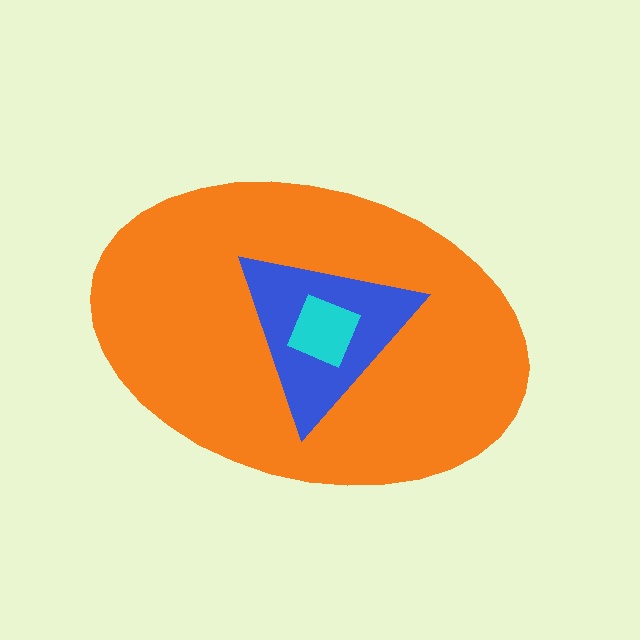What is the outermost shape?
The orange ellipse.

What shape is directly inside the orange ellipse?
The blue triangle.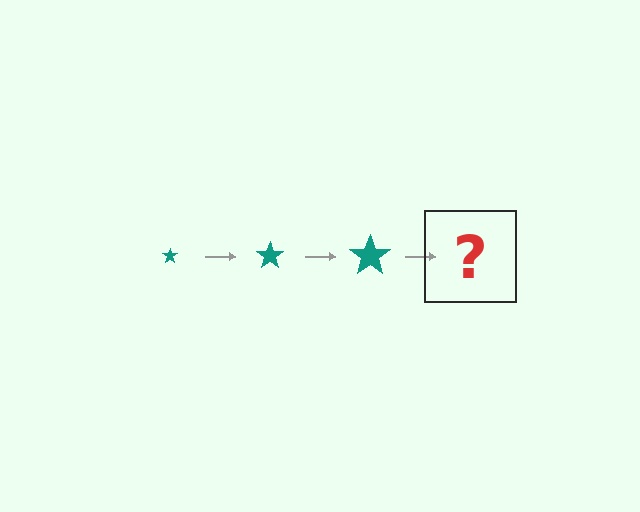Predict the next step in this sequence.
The next step is a teal star, larger than the previous one.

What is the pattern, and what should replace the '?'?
The pattern is that the star gets progressively larger each step. The '?' should be a teal star, larger than the previous one.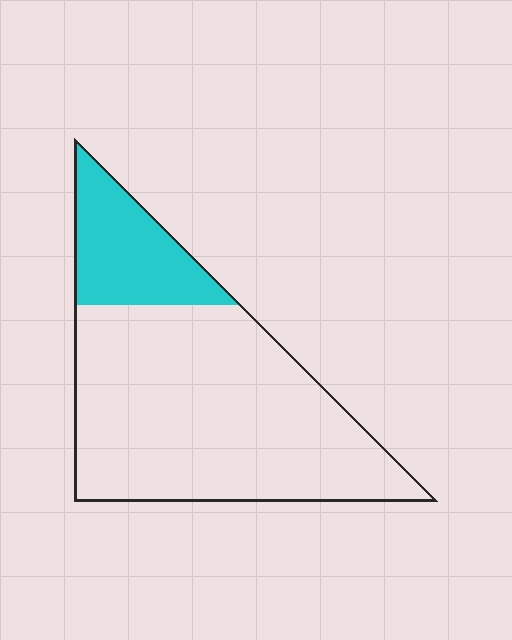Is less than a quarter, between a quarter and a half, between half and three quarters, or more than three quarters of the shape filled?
Less than a quarter.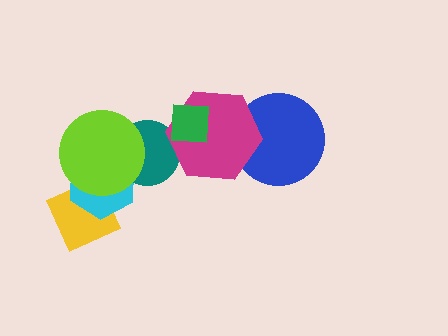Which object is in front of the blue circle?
The magenta hexagon is in front of the blue circle.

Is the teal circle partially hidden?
Yes, it is partially covered by another shape.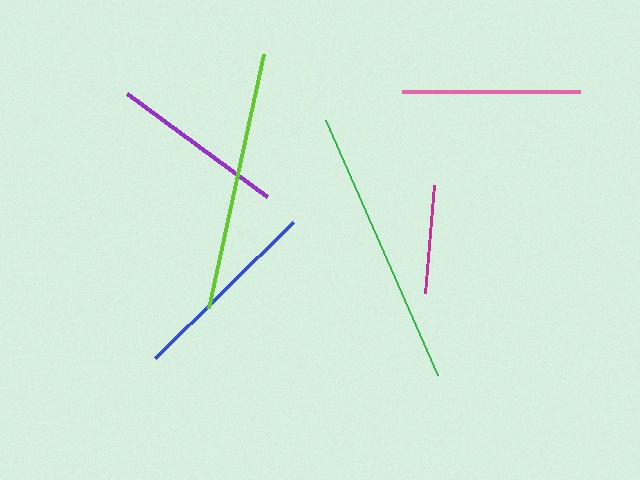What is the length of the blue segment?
The blue segment is approximately 194 pixels long.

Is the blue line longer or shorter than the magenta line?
The blue line is longer than the magenta line.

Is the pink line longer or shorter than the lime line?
The lime line is longer than the pink line.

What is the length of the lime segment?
The lime segment is approximately 260 pixels long.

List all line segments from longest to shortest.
From longest to shortest: green, lime, blue, pink, purple, magenta.